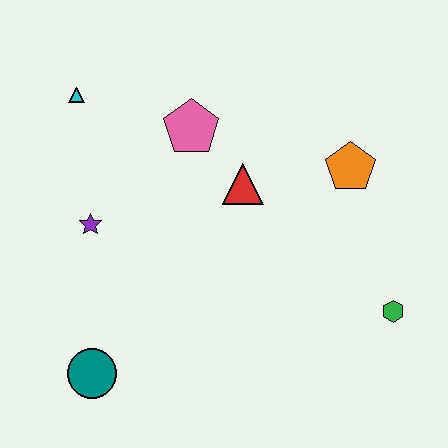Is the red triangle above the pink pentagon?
No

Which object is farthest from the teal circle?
The orange pentagon is farthest from the teal circle.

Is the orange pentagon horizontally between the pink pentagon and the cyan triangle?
No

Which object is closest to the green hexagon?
The orange pentagon is closest to the green hexagon.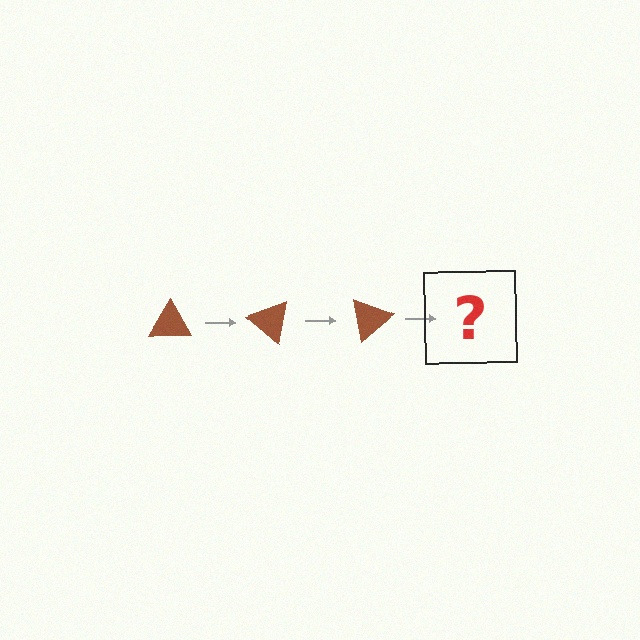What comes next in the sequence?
The next element should be a brown triangle rotated 120 degrees.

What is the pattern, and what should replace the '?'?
The pattern is that the triangle rotates 40 degrees each step. The '?' should be a brown triangle rotated 120 degrees.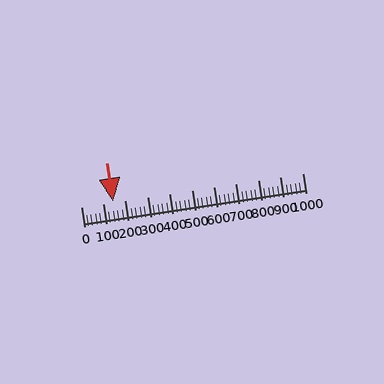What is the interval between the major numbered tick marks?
The major tick marks are spaced 100 units apart.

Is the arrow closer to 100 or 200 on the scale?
The arrow is closer to 100.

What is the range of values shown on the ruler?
The ruler shows values from 0 to 1000.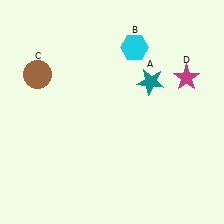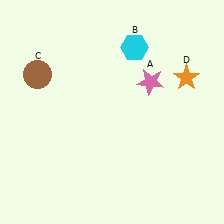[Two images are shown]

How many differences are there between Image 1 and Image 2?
There are 2 differences between the two images.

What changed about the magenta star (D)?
In Image 1, D is magenta. In Image 2, it changed to orange.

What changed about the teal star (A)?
In Image 1, A is teal. In Image 2, it changed to pink.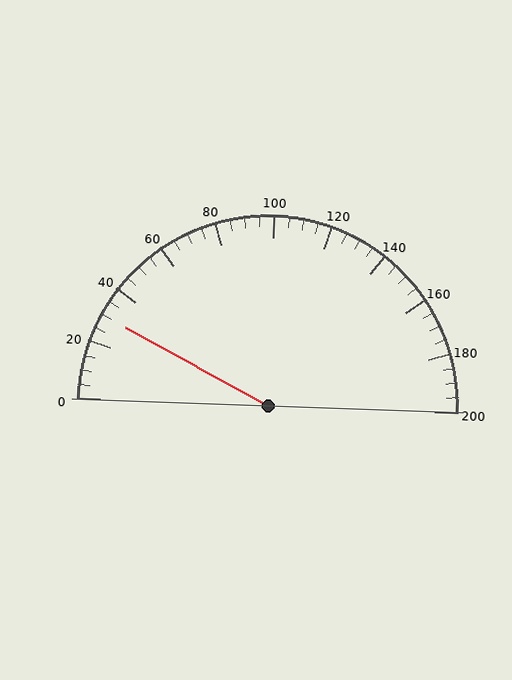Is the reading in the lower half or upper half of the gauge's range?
The reading is in the lower half of the range (0 to 200).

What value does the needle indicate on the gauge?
The needle indicates approximately 30.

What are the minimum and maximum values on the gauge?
The gauge ranges from 0 to 200.